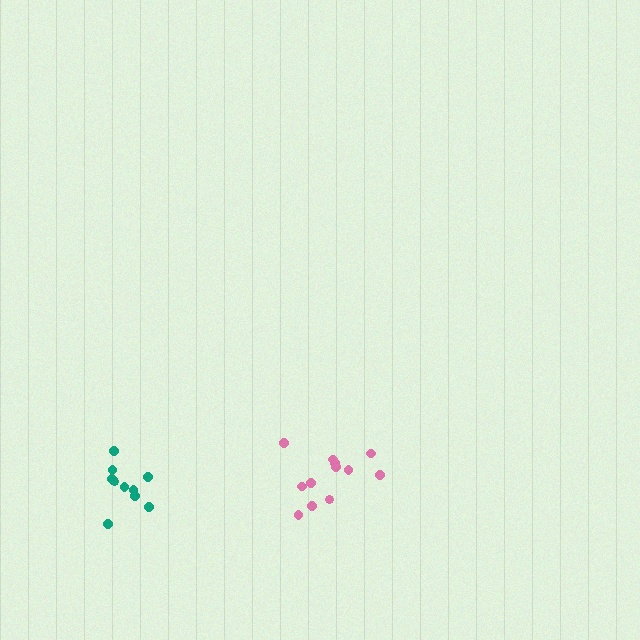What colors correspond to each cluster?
The clusters are colored: pink, teal.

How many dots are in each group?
Group 1: 12 dots, Group 2: 10 dots (22 total).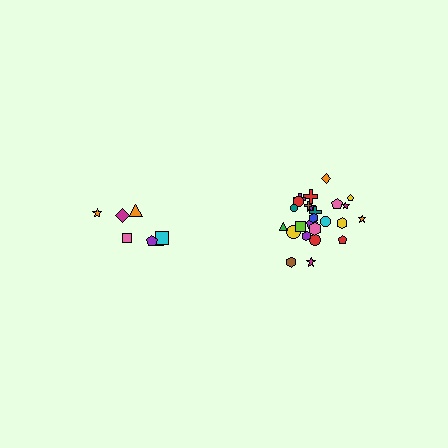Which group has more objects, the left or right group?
The right group.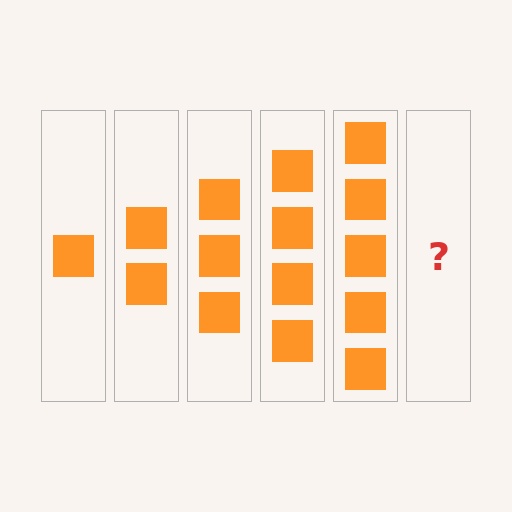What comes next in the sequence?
The next element should be 6 squares.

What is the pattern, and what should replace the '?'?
The pattern is that each step adds one more square. The '?' should be 6 squares.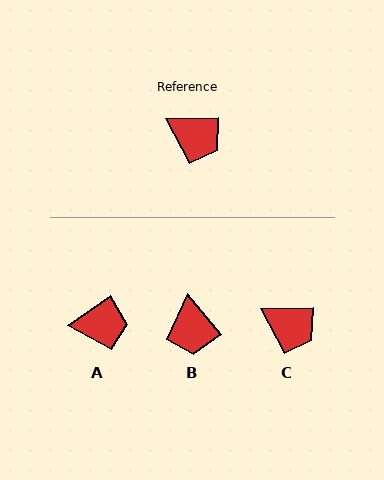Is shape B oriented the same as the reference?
No, it is off by about 52 degrees.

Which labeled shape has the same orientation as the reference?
C.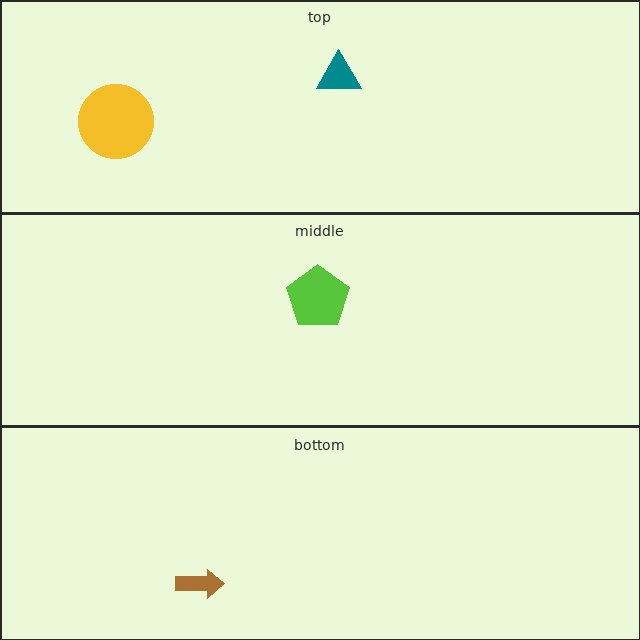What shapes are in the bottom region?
The brown arrow.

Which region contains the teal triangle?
The top region.